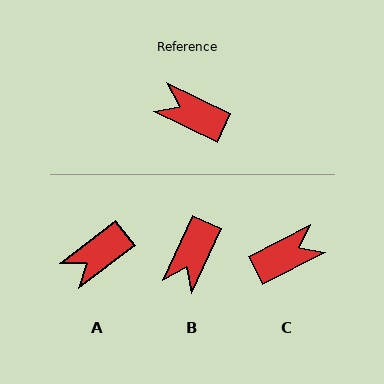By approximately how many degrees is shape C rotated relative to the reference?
Approximately 127 degrees clockwise.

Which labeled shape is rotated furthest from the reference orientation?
C, about 127 degrees away.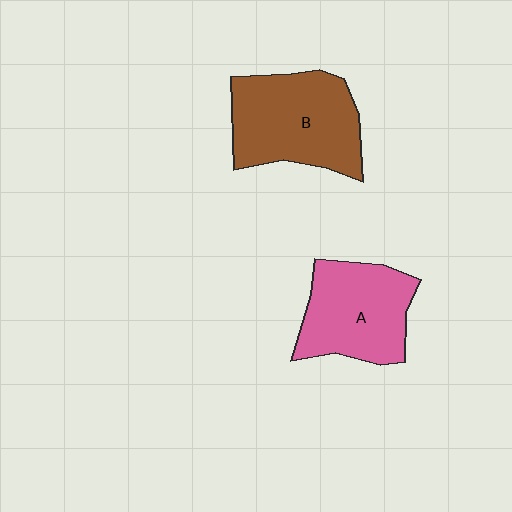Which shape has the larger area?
Shape B (brown).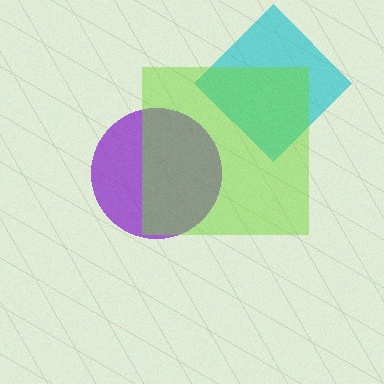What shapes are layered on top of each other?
The layered shapes are: a cyan diamond, a purple circle, a lime square.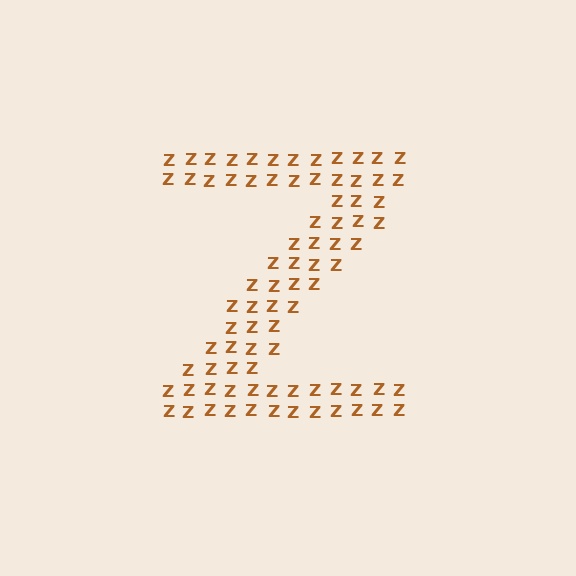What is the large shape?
The large shape is the letter Z.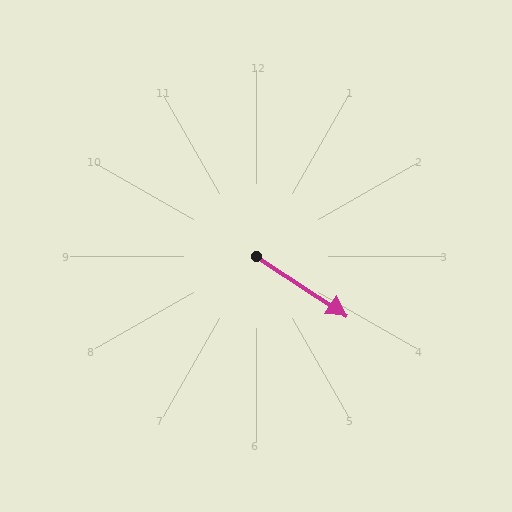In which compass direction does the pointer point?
Southeast.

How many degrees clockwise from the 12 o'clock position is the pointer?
Approximately 123 degrees.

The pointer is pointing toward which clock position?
Roughly 4 o'clock.